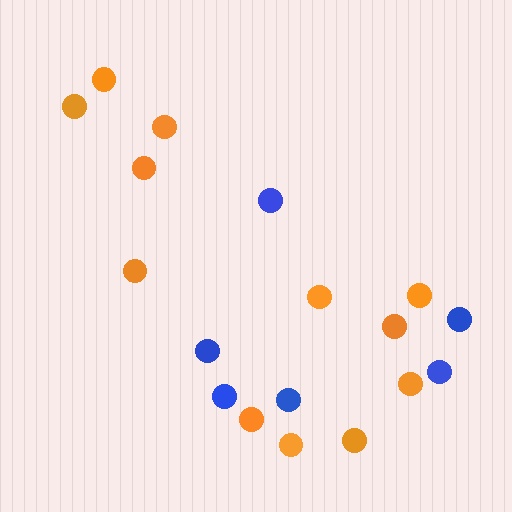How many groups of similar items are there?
There are 2 groups: one group of orange circles (12) and one group of blue circles (6).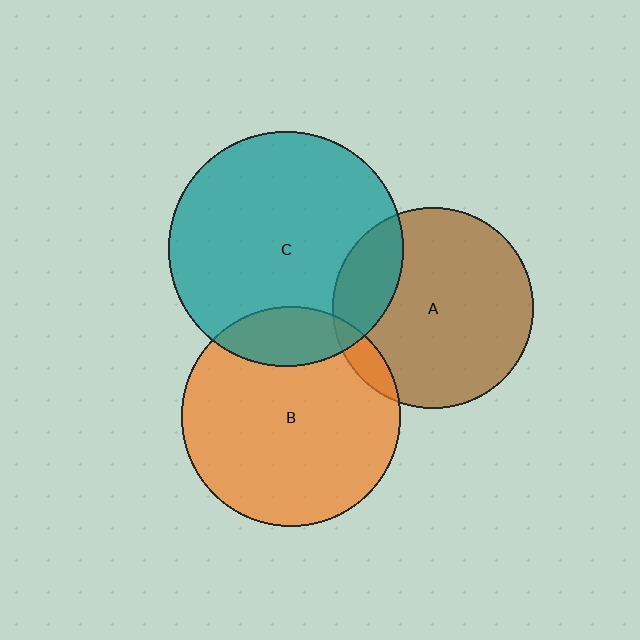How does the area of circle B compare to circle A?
Approximately 1.2 times.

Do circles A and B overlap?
Yes.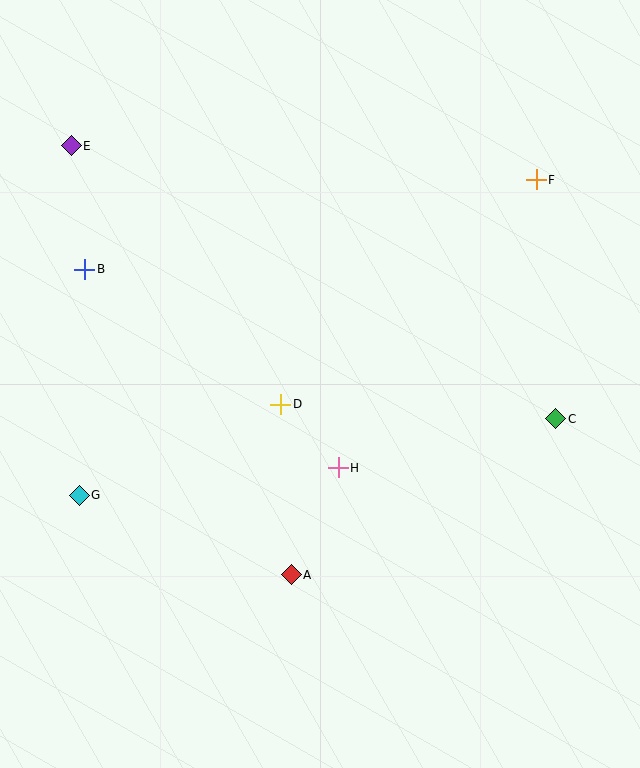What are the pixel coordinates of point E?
Point E is at (71, 146).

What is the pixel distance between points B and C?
The distance between B and C is 494 pixels.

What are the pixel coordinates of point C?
Point C is at (556, 419).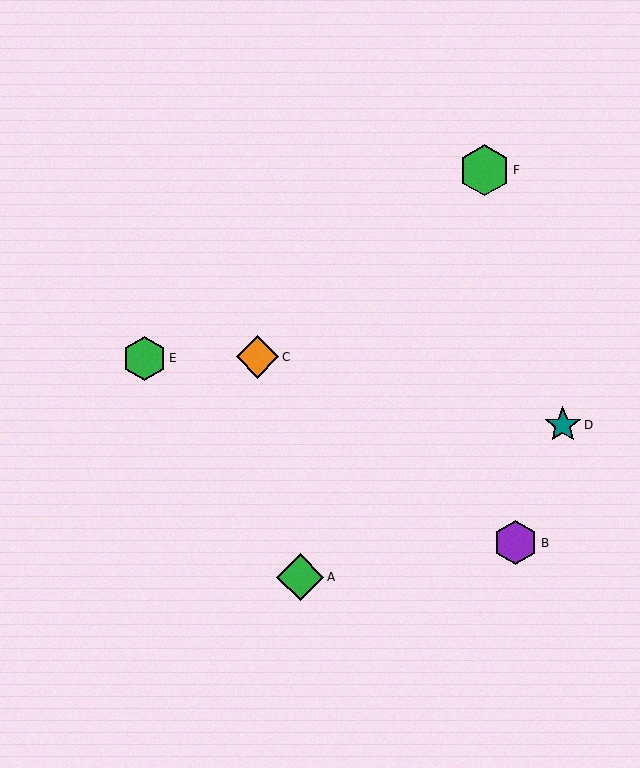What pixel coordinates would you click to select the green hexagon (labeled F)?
Click at (485, 170) to select the green hexagon F.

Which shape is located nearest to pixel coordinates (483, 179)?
The green hexagon (labeled F) at (485, 170) is nearest to that location.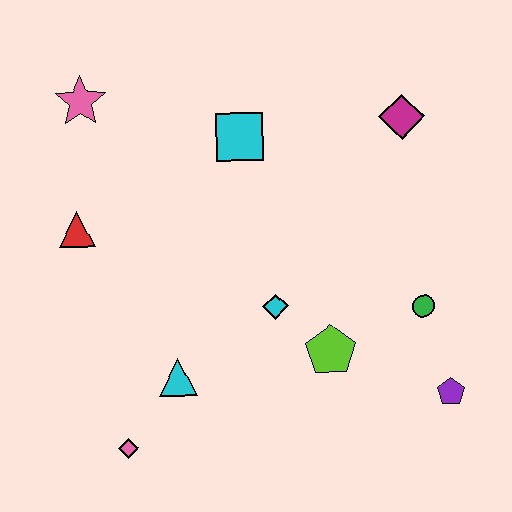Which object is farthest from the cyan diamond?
The pink star is farthest from the cyan diamond.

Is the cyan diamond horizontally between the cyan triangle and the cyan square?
No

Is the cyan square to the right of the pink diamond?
Yes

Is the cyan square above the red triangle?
Yes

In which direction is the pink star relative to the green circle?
The pink star is to the left of the green circle.